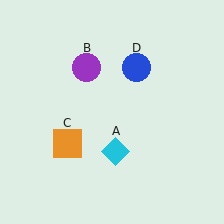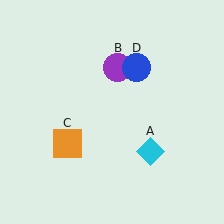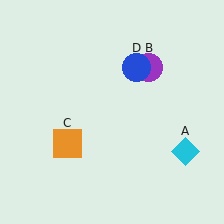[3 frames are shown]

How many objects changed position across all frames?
2 objects changed position: cyan diamond (object A), purple circle (object B).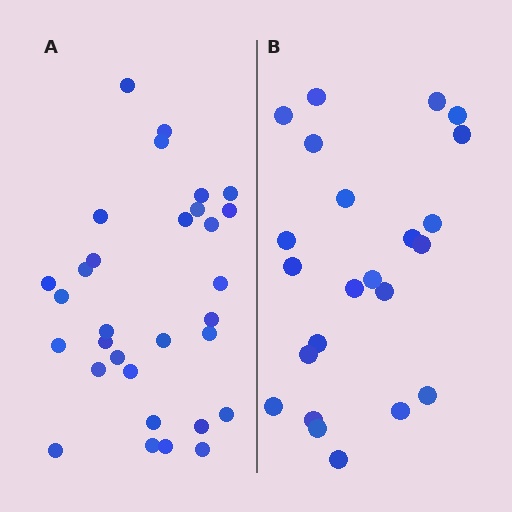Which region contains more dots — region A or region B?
Region A (the left region) has more dots.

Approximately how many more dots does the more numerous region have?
Region A has roughly 8 or so more dots than region B.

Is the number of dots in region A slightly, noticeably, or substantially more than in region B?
Region A has noticeably more, but not dramatically so. The ratio is roughly 1.3 to 1.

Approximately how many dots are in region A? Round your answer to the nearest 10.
About 30 dots. (The exact count is 31, which rounds to 30.)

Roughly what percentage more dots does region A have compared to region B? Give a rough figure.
About 35% more.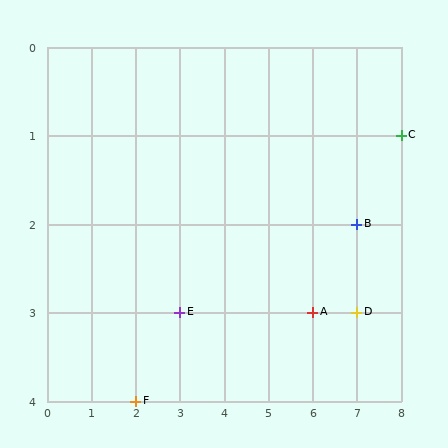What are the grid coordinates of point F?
Point F is at grid coordinates (2, 4).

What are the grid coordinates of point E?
Point E is at grid coordinates (3, 3).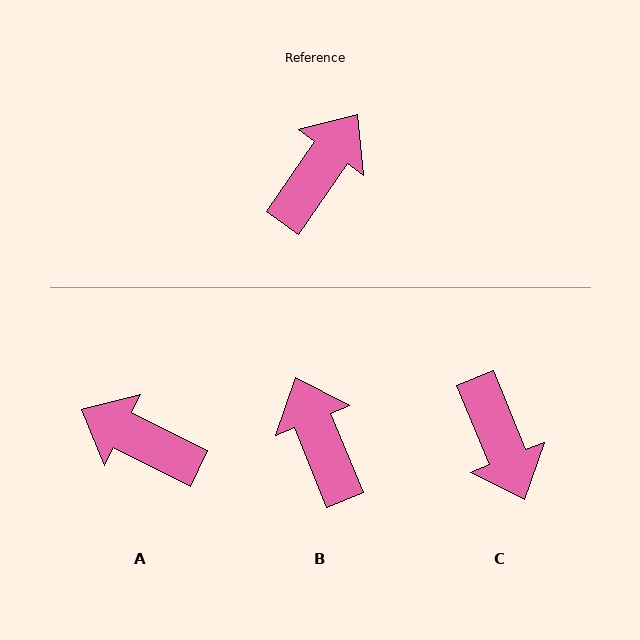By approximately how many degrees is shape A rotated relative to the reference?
Approximately 98 degrees counter-clockwise.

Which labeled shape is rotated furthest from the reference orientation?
C, about 123 degrees away.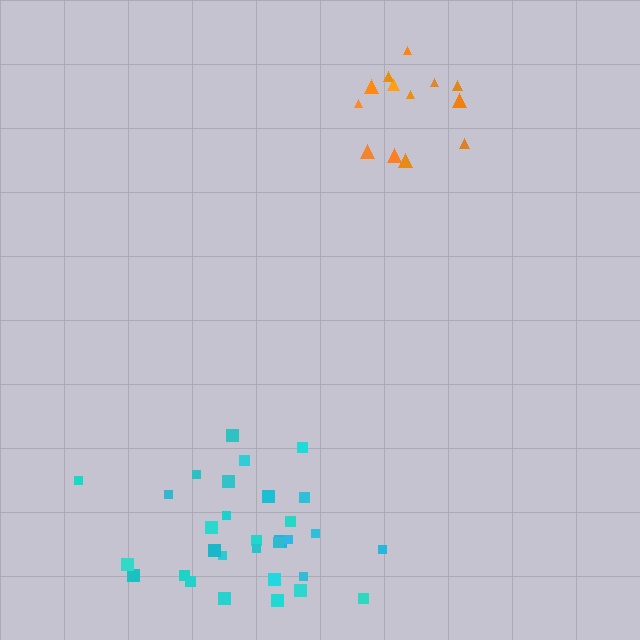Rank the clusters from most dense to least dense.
cyan, orange.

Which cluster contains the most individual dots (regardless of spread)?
Cyan (31).